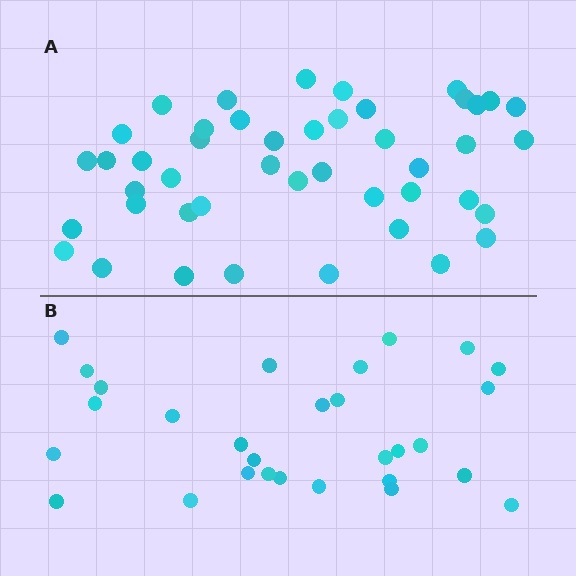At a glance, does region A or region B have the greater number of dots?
Region A (the top region) has more dots.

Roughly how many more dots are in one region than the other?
Region A has approximately 15 more dots than region B.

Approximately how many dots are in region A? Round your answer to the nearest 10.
About 40 dots. (The exact count is 45, which rounds to 40.)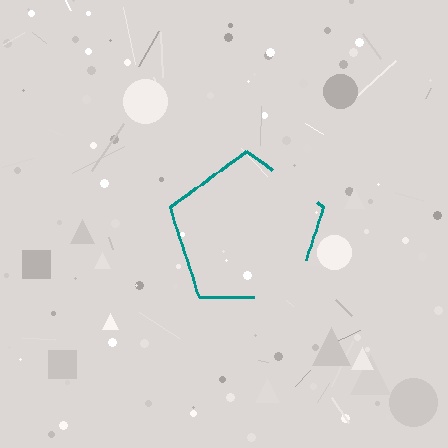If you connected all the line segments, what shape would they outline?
They would outline a pentagon.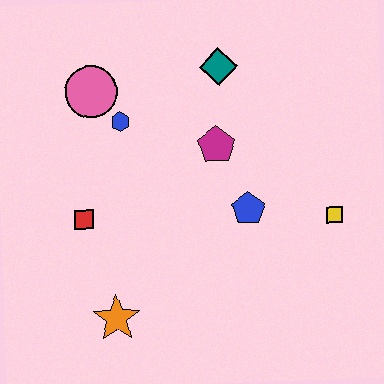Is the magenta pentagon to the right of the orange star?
Yes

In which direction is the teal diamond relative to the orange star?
The teal diamond is above the orange star.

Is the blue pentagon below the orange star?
No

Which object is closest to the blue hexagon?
The pink circle is closest to the blue hexagon.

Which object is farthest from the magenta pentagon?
The orange star is farthest from the magenta pentagon.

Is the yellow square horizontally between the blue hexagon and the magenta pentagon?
No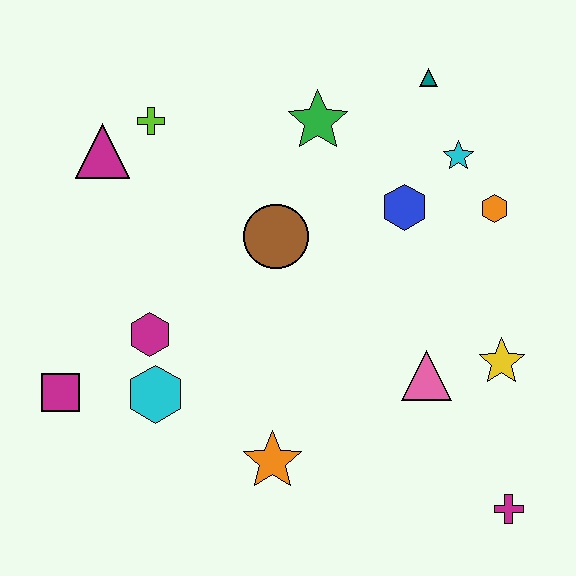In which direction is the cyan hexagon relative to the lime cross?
The cyan hexagon is below the lime cross.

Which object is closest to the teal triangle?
The cyan star is closest to the teal triangle.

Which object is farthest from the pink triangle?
The magenta triangle is farthest from the pink triangle.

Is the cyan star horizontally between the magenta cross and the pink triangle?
Yes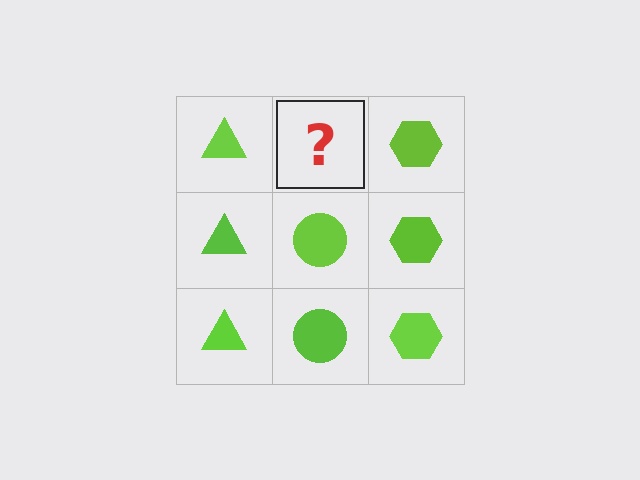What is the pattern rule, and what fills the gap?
The rule is that each column has a consistent shape. The gap should be filled with a lime circle.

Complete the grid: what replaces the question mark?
The question mark should be replaced with a lime circle.